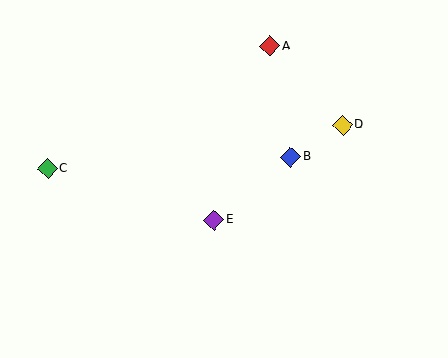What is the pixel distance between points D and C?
The distance between D and C is 298 pixels.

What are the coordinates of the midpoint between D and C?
The midpoint between D and C is at (195, 147).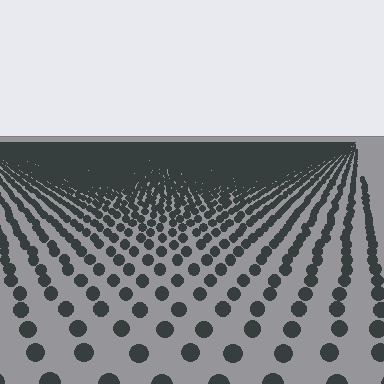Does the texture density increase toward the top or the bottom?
Density increases toward the top.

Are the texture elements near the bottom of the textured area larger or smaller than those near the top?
Larger. Near the bottom, elements are closer to the viewer and appear at a bigger on-screen size.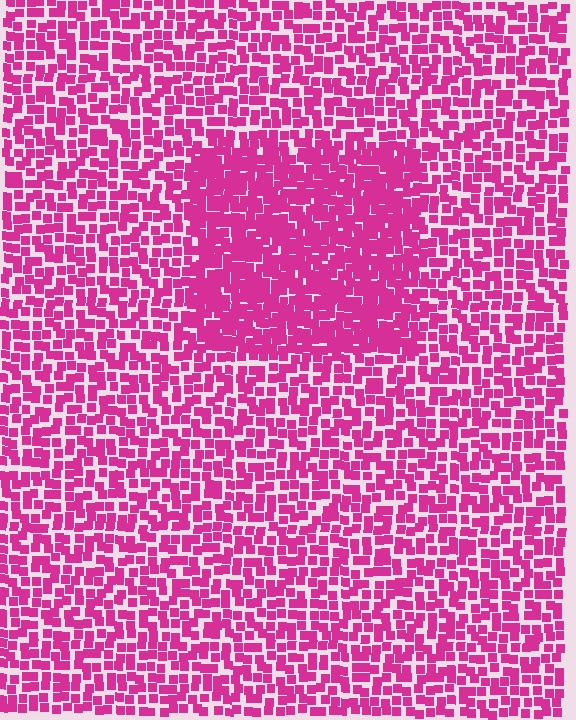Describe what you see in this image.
The image contains small magenta elements arranged at two different densities. A rectangle-shaped region is visible where the elements are more densely packed than the surrounding area.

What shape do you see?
I see a rectangle.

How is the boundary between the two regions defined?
The boundary is defined by a change in element density (approximately 1.7x ratio). All elements are the same color, size, and shape.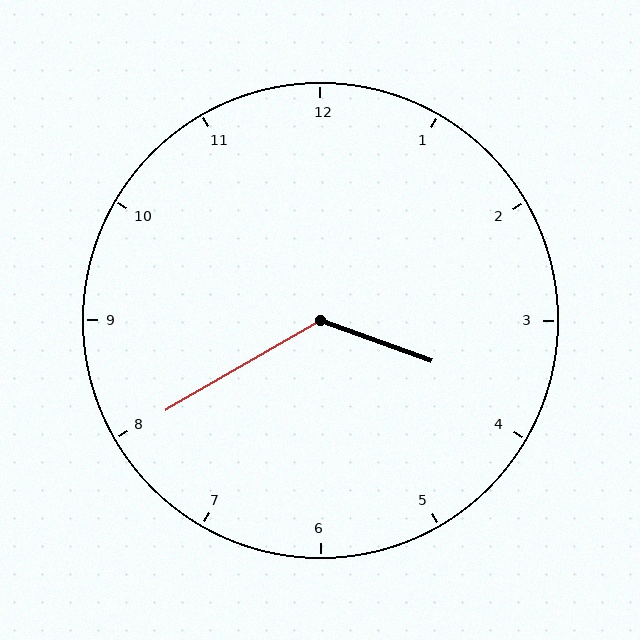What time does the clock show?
3:40.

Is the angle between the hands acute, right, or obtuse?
It is obtuse.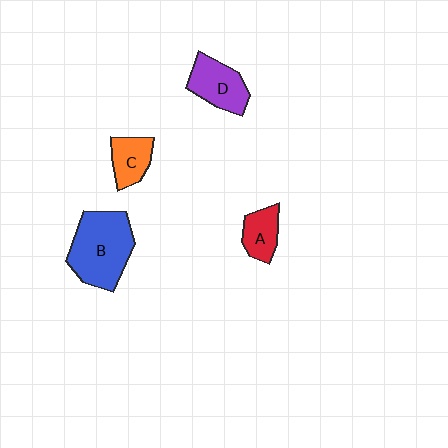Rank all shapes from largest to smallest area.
From largest to smallest: B (blue), D (purple), C (orange), A (red).